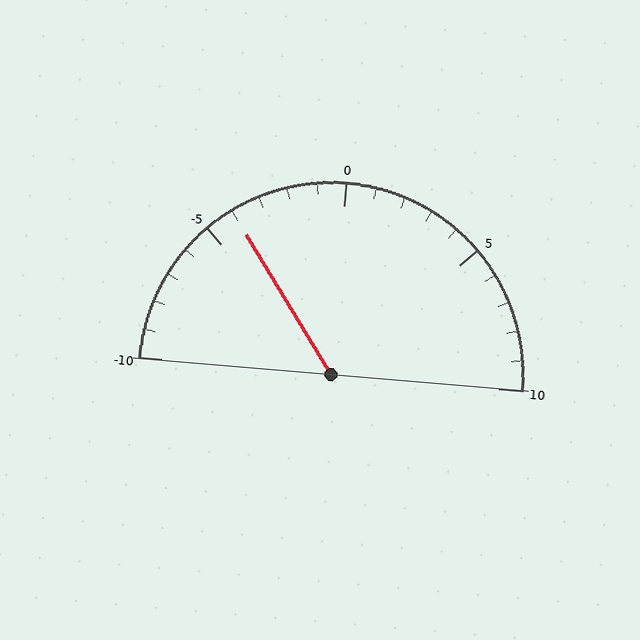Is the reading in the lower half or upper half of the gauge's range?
The reading is in the lower half of the range (-10 to 10).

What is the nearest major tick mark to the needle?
The nearest major tick mark is -5.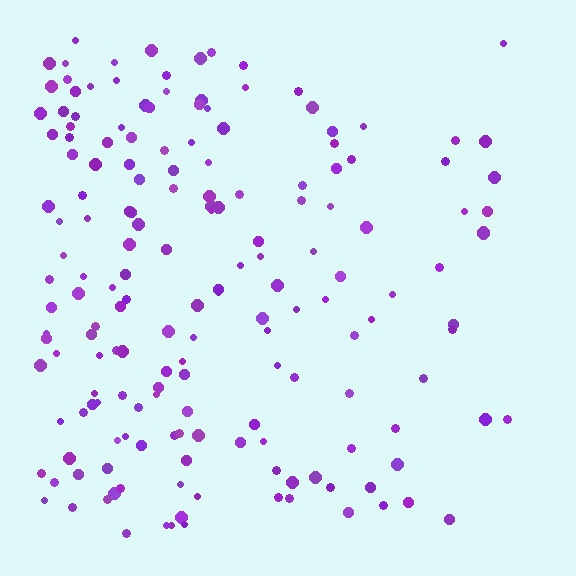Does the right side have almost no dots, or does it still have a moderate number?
Still a moderate number, just noticeably fewer than the left.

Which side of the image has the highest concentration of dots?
The left.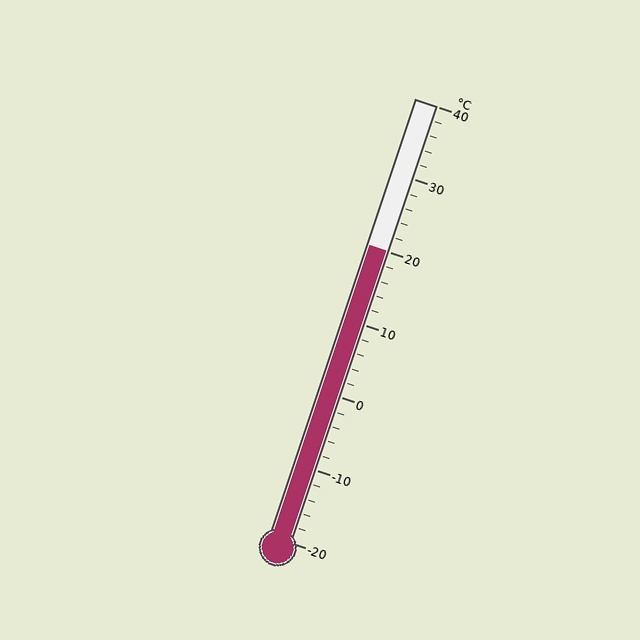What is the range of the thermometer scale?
The thermometer scale ranges from -20°C to 40°C.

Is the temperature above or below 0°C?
The temperature is above 0°C.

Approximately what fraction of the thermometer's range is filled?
The thermometer is filled to approximately 65% of its range.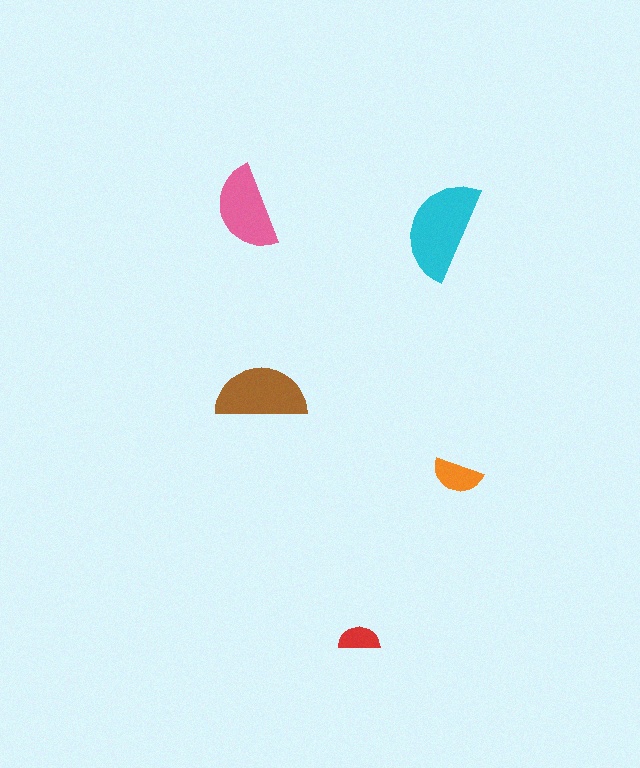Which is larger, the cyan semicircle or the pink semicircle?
The cyan one.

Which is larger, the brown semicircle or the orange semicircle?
The brown one.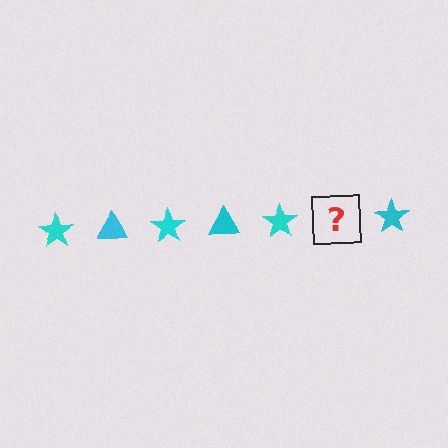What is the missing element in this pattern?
The missing element is a cyan triangle.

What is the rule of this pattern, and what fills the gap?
The rule is that the pattern cycles through star, triangle shapes in cyan. The gap should be filled with a cyan triangle.